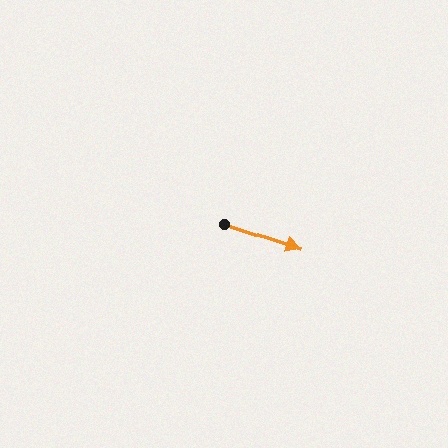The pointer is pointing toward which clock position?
Roughly 4 o'clock.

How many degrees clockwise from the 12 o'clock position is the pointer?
Approximately 108 degrees.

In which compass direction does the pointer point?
East.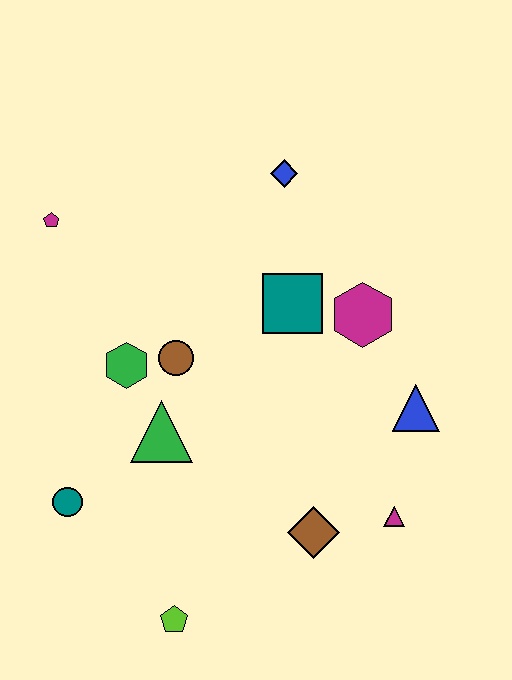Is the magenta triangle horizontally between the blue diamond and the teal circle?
No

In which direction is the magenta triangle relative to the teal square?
The magenta triangle is below the teal square.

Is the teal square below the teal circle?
No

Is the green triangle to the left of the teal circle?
No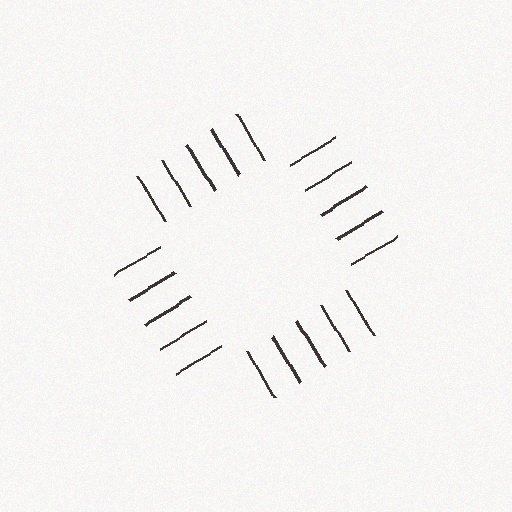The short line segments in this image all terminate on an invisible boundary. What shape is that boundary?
An illusory square — the line segments terminate on its edges but no continuous stroke is drawn.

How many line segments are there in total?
20 — 5 along each of the 4 edges.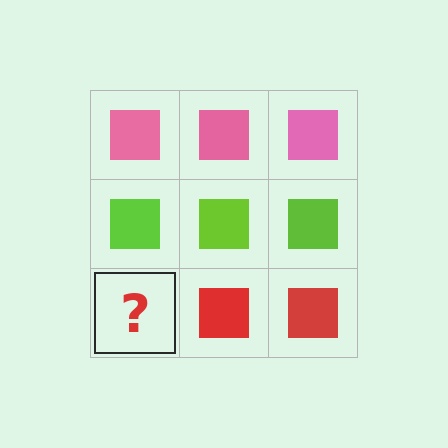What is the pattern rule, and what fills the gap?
The rule is that each row has a consistent color. The gap should be filled with a red square.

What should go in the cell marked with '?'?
The missing cell should contain a red square.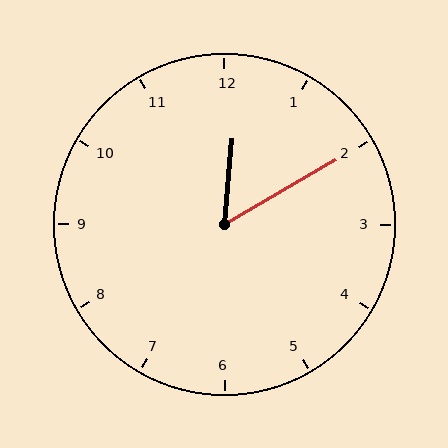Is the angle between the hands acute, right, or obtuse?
It is acute.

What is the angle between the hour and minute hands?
Approximately 55 degrees.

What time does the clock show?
12:10.